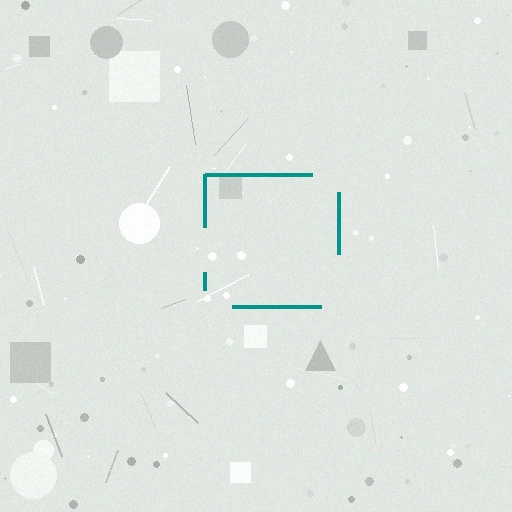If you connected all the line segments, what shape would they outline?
They would outline a square.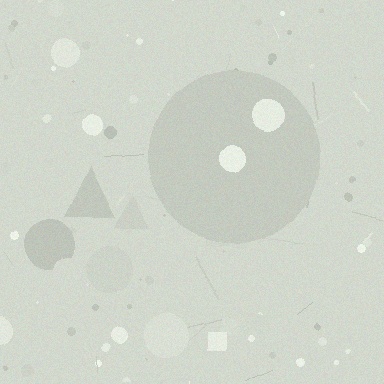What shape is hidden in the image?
A circle is hidden in the image.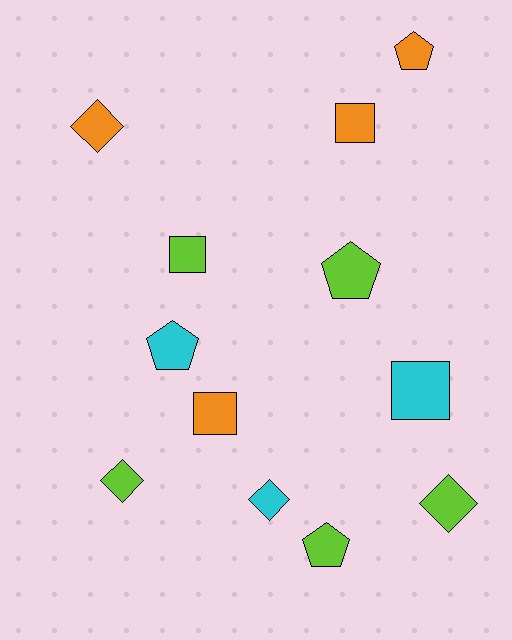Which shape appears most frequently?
Pentagon, with 4 objects.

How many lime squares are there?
There is 1 lime square.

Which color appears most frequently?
Lime, with 5 objects.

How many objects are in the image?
There are 12 objects.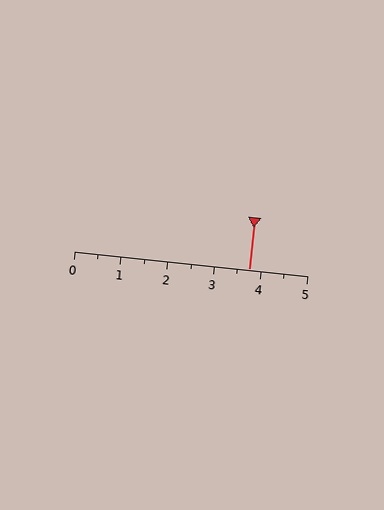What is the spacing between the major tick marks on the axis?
The major ticks are spaced 1 apart.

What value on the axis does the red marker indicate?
The marker indicates approximately 3.8.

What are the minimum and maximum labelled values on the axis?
The axis runs from 0 to 5.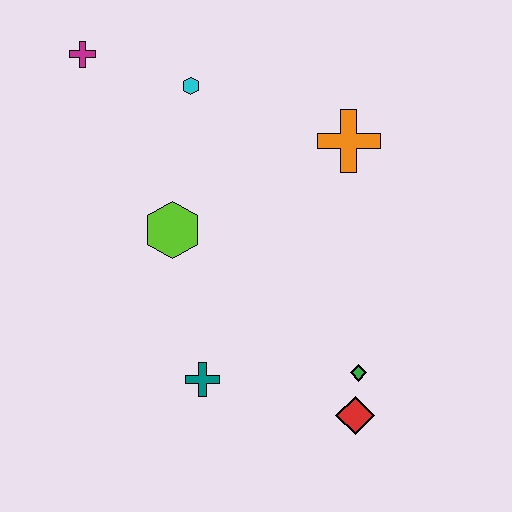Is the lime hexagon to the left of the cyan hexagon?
Yes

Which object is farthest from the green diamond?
The magenta cross is farthest from the green diamond.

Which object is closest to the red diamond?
The green diamond is closest to the red diamond.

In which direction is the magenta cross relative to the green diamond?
The magenta cross is above the green diamond.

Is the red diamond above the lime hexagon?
No